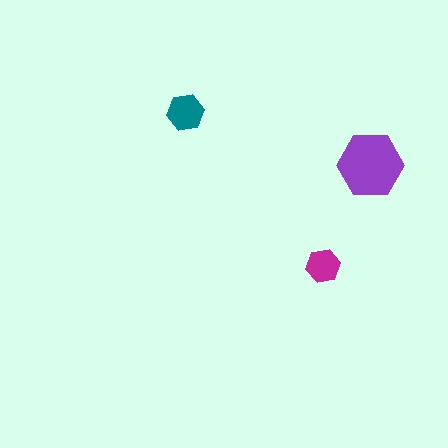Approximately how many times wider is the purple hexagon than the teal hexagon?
About 2 times wider.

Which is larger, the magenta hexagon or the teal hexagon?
The teal one.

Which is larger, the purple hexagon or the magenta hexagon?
The purple one.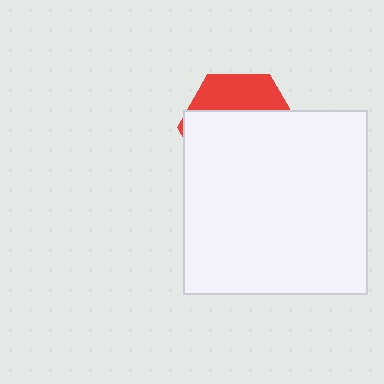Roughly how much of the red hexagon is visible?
A small part of it is visible (roughly 30%).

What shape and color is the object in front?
The object in front is a white square.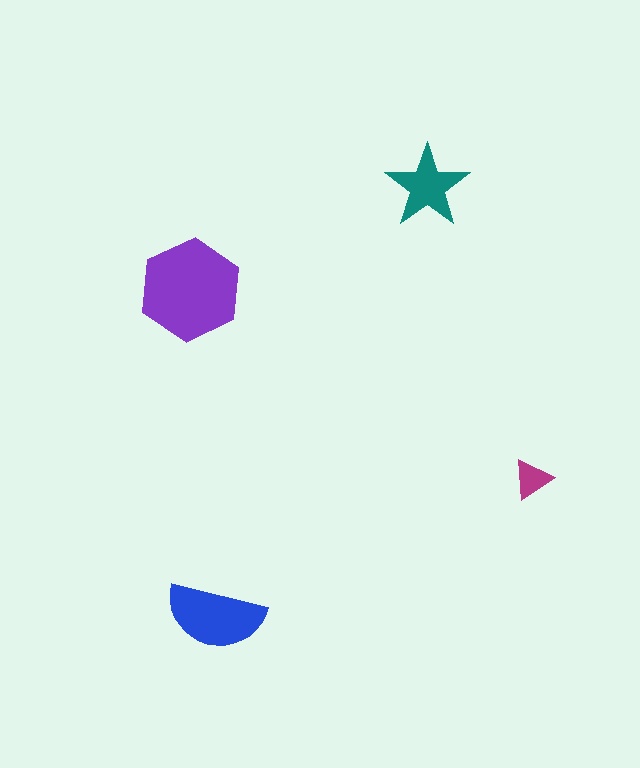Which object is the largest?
The purple hexagon.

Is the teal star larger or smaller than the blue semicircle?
Smaller.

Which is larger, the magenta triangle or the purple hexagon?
The purple hexagon.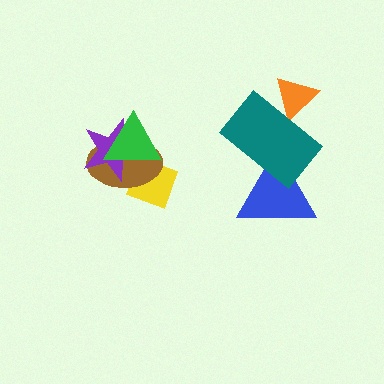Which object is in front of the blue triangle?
The teal rectangle is in front of the blue triangle.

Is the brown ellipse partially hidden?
Yes, it is partially covered by another shape.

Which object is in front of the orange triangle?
The teal rectangle is in front of the orange triangle.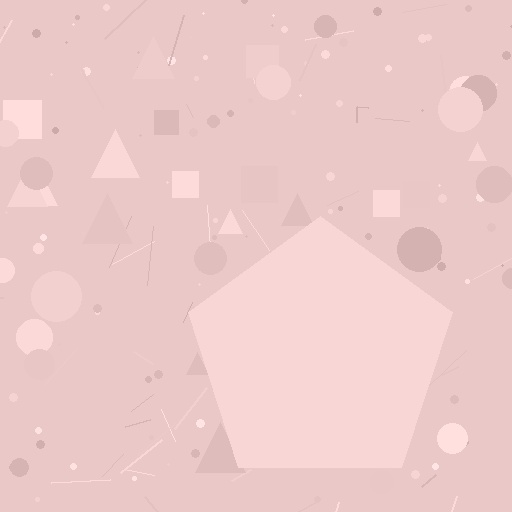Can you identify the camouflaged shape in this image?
The camouflaged shape is a pentagon.